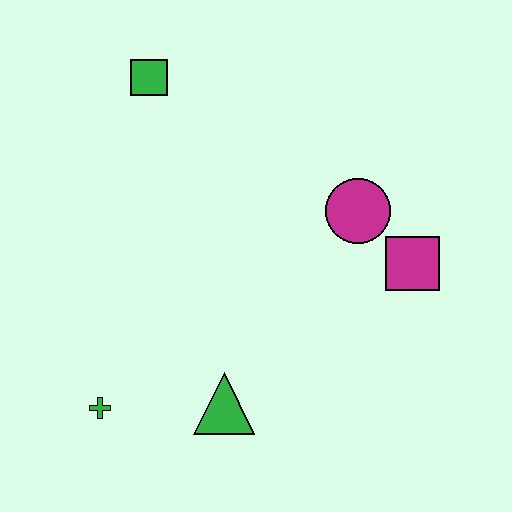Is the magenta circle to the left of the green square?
No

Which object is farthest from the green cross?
The magenta square is farthest from the green cross.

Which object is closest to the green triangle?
The green cross is closest to the green triangle.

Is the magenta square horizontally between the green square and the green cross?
No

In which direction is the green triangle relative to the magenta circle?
The green triangle is below the magenta circle.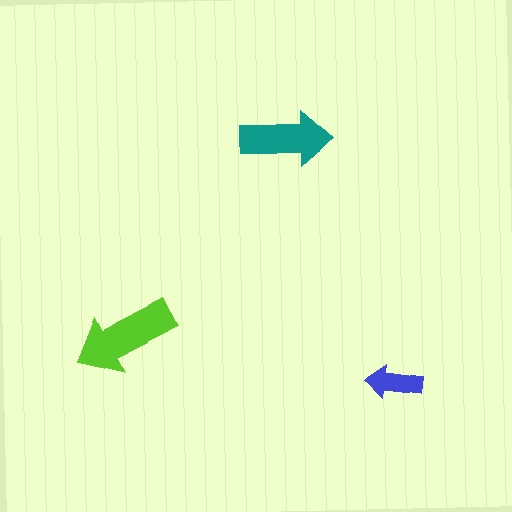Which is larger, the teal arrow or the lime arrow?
The lime one.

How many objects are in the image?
There are 3 objects in the image.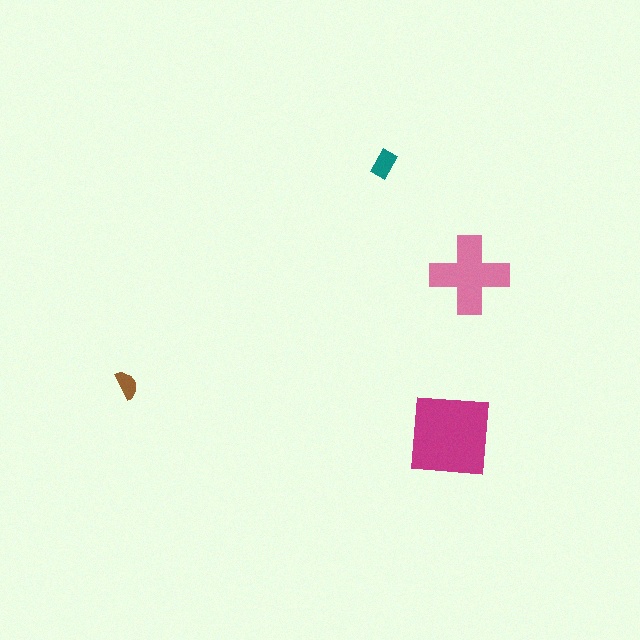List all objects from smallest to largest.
The brown semicircle, the teal rectangle, the pink cross, the magenta square.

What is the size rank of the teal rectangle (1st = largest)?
3rd.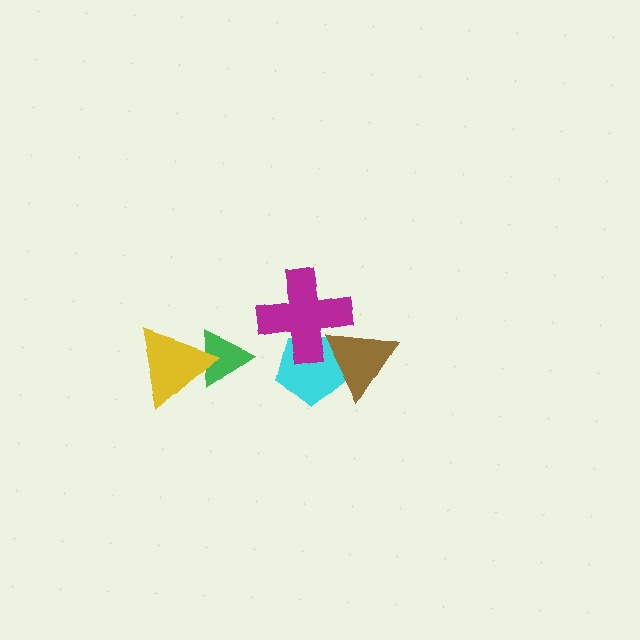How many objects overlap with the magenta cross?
2 objects overlap with the magenta cross.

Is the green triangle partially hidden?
Yes, it is partially covered by another shape.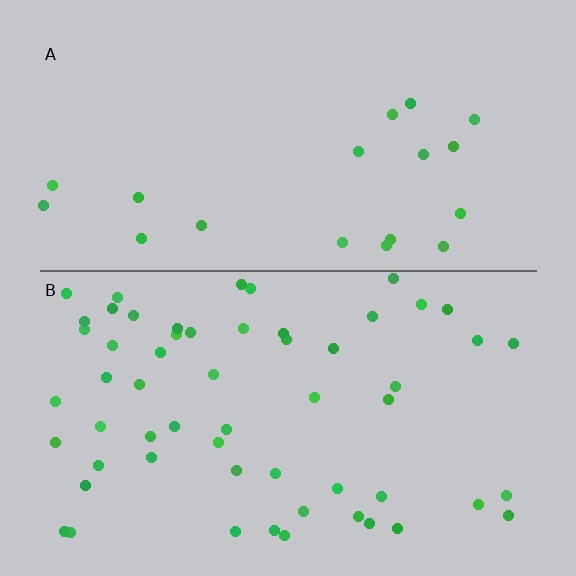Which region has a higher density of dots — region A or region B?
B (the bottom).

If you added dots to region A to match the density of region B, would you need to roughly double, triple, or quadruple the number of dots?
Approximately triple.